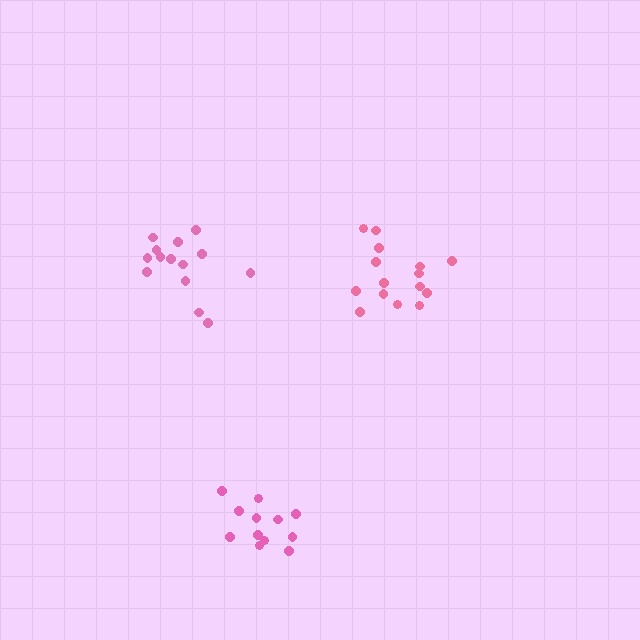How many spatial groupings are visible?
There are 3 spatial groupings.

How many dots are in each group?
Group 1: 14 dots, Group 2: 15 dots, Group 3: 12 dots (41 total).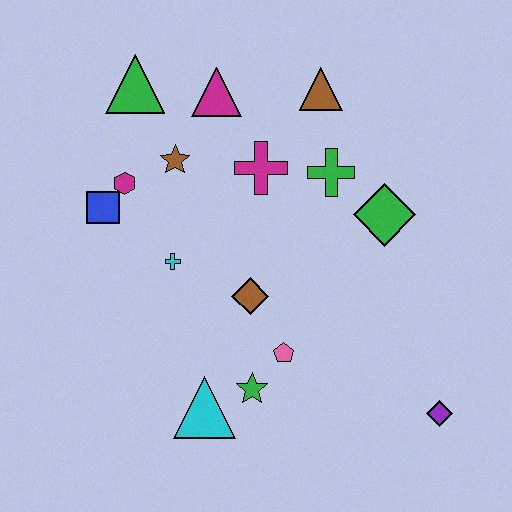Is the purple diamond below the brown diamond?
Yes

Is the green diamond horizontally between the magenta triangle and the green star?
No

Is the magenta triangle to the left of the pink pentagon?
Yes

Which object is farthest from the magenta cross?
The purple diamond is farthest from the magenta cross.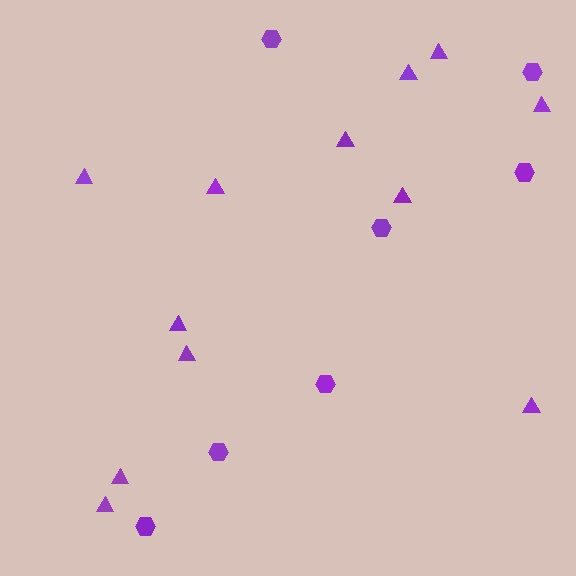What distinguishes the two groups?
There are 2 groups: one group of triangles (12) and one group of hexagons (7).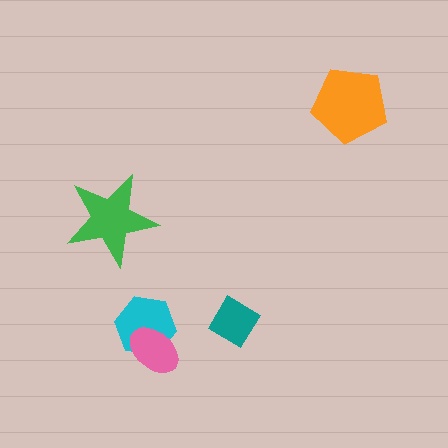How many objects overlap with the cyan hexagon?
1 object overlaps with the cyan hexagon.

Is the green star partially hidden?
No, no other shape covers it.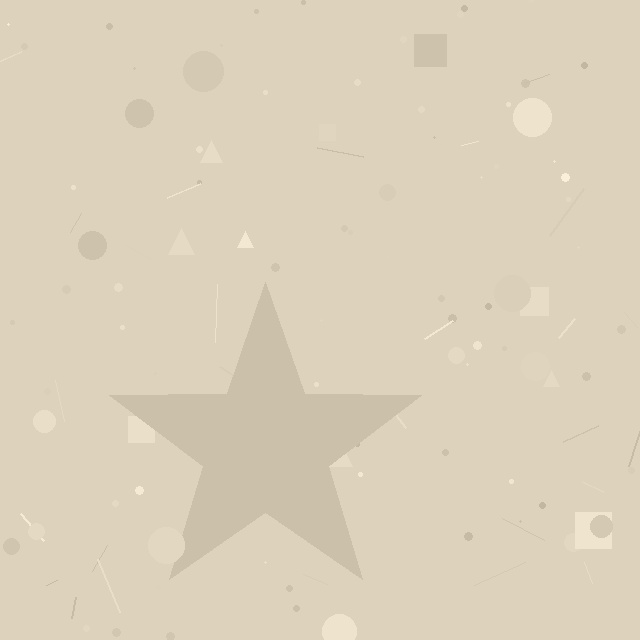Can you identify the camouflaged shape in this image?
The camouflaged shape is a star.